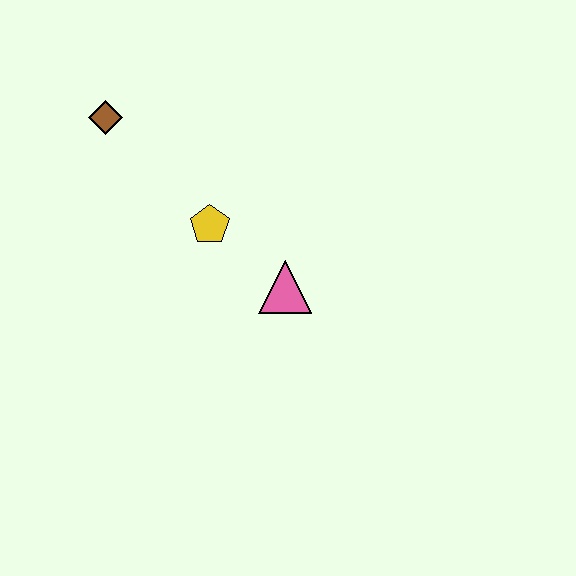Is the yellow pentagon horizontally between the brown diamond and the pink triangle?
Yes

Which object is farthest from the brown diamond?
The pink triangle is farthest from the brown diamond.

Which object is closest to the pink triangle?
The yellow pentagon is closest to the pink triangle.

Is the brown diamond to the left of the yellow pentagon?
Yes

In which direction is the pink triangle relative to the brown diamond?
The pink triangle is to the right of the brown diamond.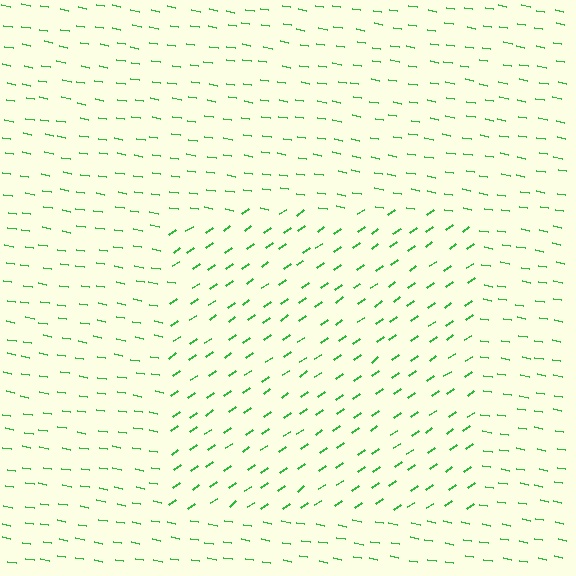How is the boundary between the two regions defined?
The boundary is defined purely by a change in line orientation (approximately 45 degrees difference). All lines are the same color and thickness.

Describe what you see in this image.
The image is filled with small green line segments. A rectangle region in the image has lines oriented differently from the surrounding lines, creating a visible texture boundary.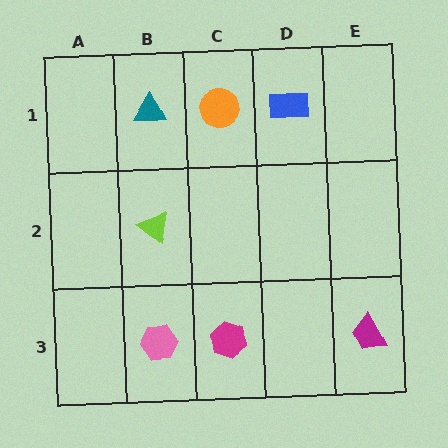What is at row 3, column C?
A magenta hexagon.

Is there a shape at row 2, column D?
No, that cell is empty.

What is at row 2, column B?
A lime triangle.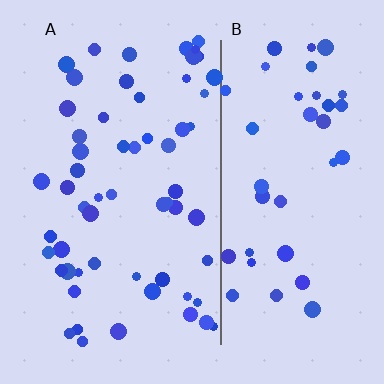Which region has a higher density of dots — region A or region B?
A (the left).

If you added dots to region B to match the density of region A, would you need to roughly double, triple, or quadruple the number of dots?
Approximately double.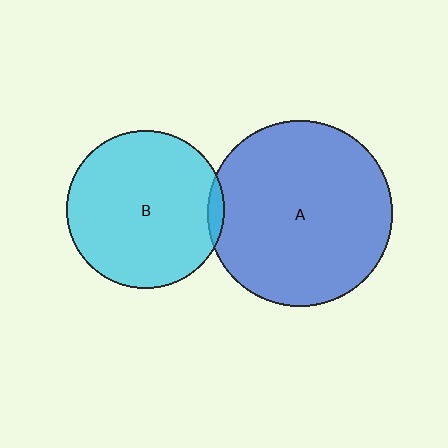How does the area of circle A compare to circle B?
Approximately 1.4 times.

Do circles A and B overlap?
Yes.